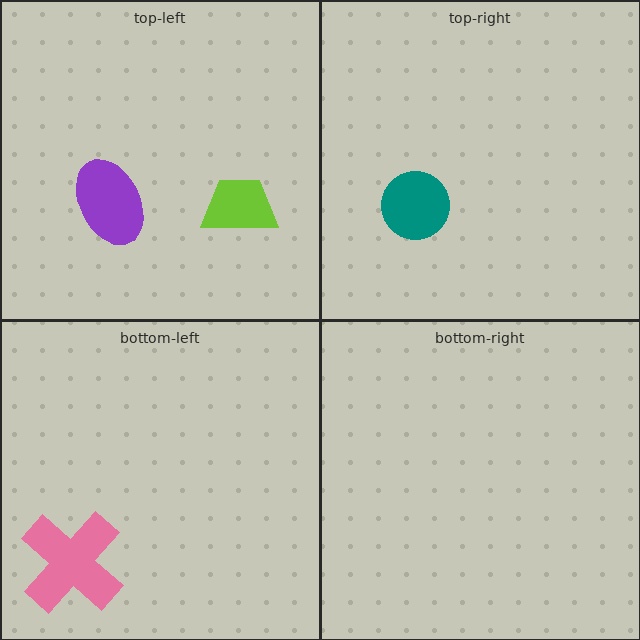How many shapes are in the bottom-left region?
1.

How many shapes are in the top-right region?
1.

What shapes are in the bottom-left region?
The pink cross.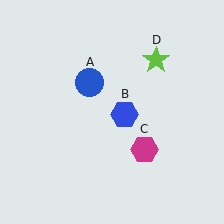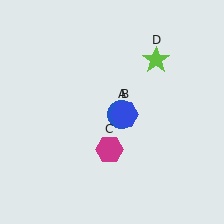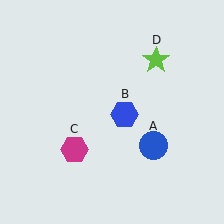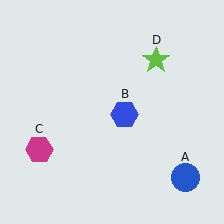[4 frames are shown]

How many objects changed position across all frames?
2 objects changed position: blue circle (object A), magenta hexagon (object C).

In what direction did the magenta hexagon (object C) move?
The magenta hexagon (object C) moved left.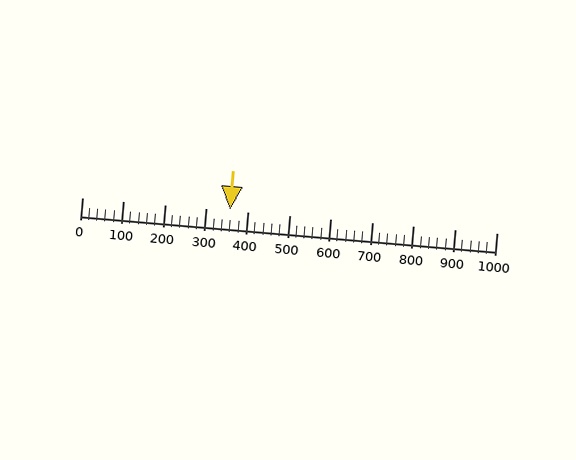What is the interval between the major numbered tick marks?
The major tick marks are spaced 100 units apart.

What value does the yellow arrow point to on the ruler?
The yellow arrow points to approximately 358.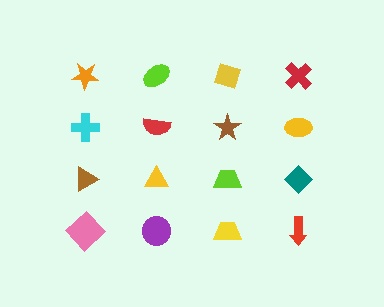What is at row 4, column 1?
A pink diamond.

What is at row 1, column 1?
An orange star.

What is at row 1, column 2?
A lime ellipse.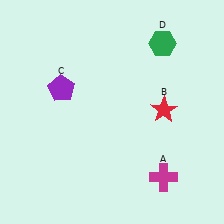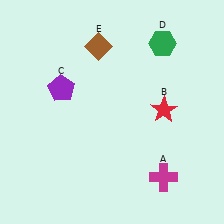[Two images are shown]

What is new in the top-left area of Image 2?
A brown diamond (E) was added in the top-left area of Image 2.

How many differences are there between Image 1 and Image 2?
There is 1 difference between the two images.